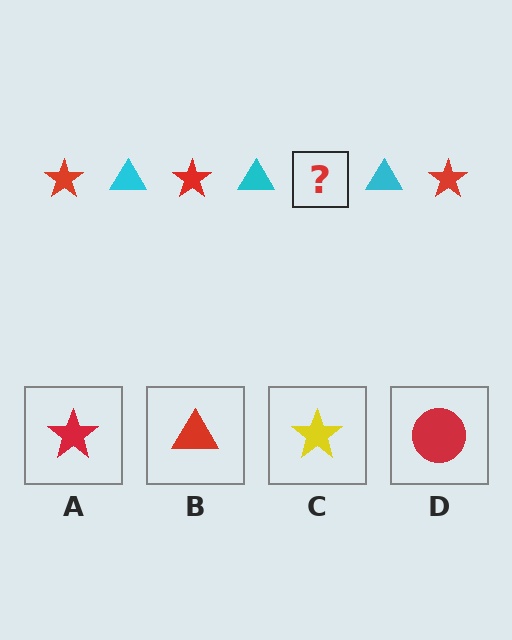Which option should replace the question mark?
Option A.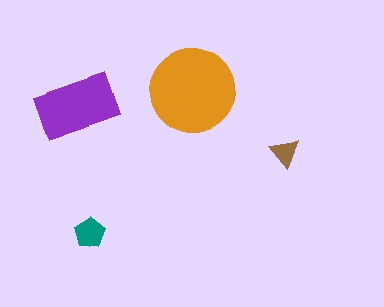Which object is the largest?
The orange circle.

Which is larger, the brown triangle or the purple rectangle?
The purple rectangle.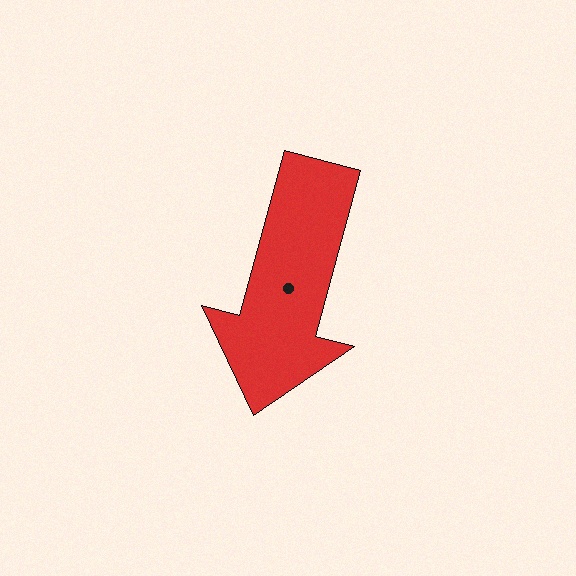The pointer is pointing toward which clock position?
Roughly 7 o'clock.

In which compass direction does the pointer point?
South.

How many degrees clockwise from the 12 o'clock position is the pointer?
Approximately 195 degrees.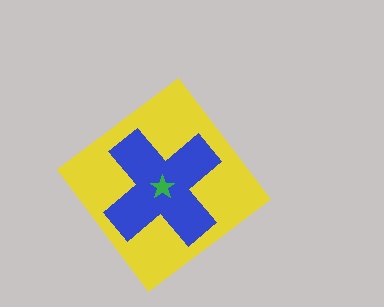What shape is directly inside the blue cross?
The green star.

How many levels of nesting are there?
3.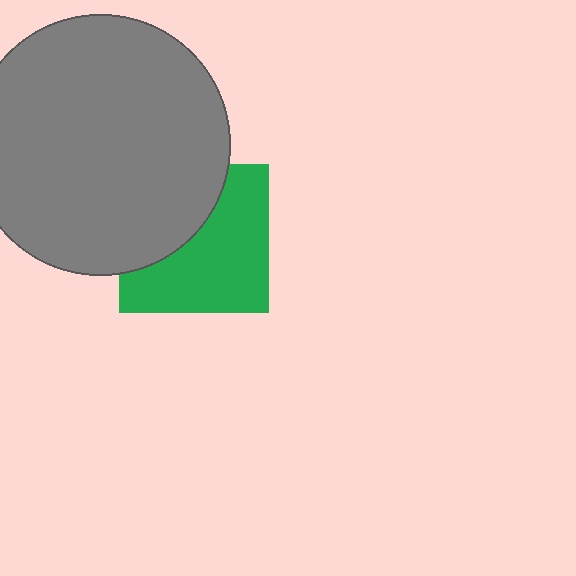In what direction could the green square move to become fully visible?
The green square could move toward the lower-right. That would shift it out from behind the gray circle entirely.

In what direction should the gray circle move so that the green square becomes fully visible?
The gray circle should move toward the upper-left. That is the shortest direction to clear the overlap and leave the green square fully visible.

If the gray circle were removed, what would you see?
You would see the complete green square.